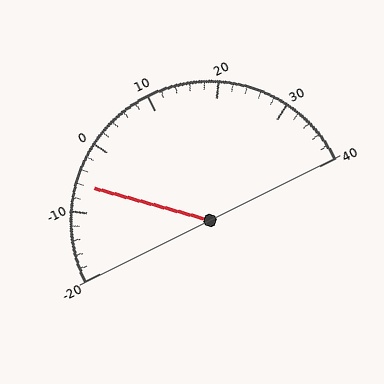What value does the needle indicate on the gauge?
The needle indicates approximately -6.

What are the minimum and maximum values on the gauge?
The gauge ranges from -20 to 40.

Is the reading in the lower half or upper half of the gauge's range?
The reading is in the lower half of the range (-20 to 40).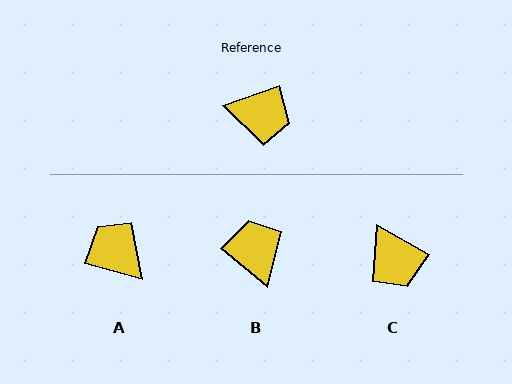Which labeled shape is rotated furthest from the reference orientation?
A, about 146 degrees away.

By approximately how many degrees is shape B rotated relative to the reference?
Approximately 121 degrees counter-clockwise.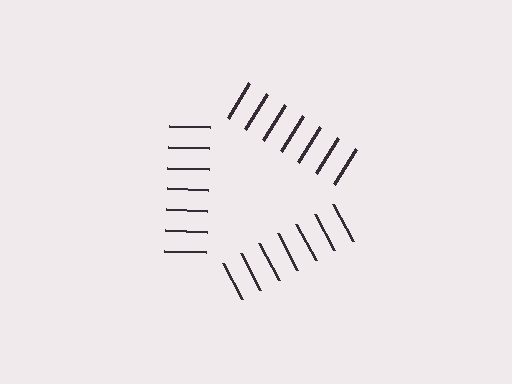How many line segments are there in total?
21 — 7 along each of the 3 edges.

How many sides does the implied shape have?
3 sides — the line-ends trace a triangle.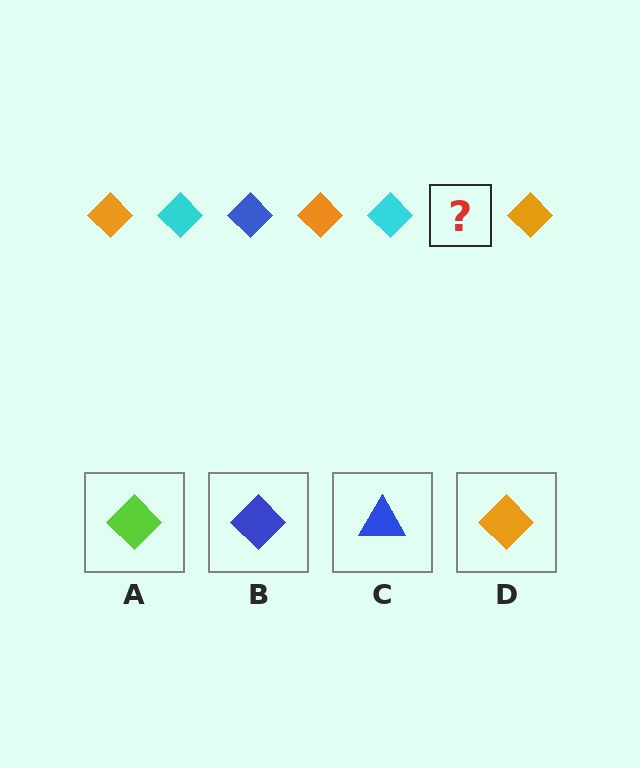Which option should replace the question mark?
Option B.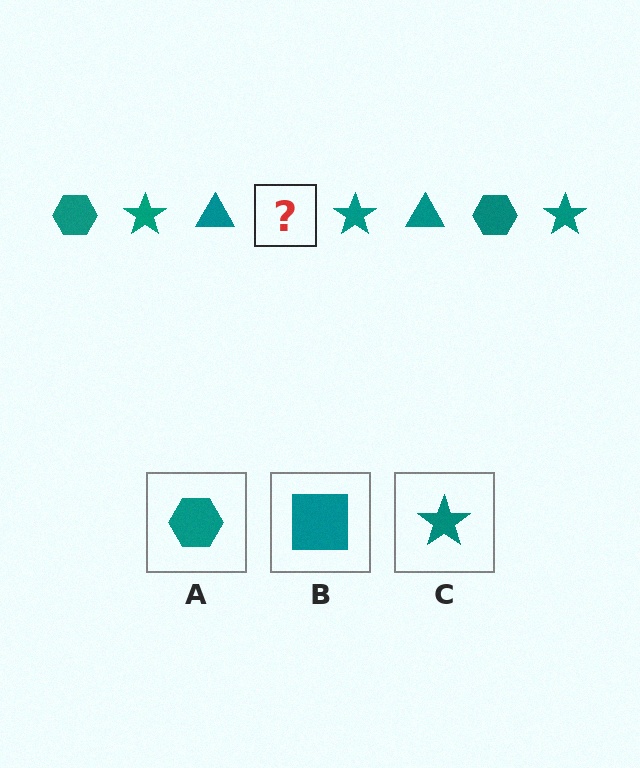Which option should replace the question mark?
Option A.